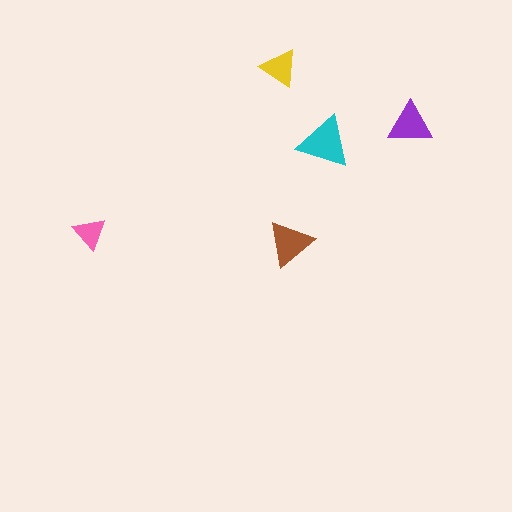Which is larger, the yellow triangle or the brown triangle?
The brown one.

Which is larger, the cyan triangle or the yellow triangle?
The cyan one.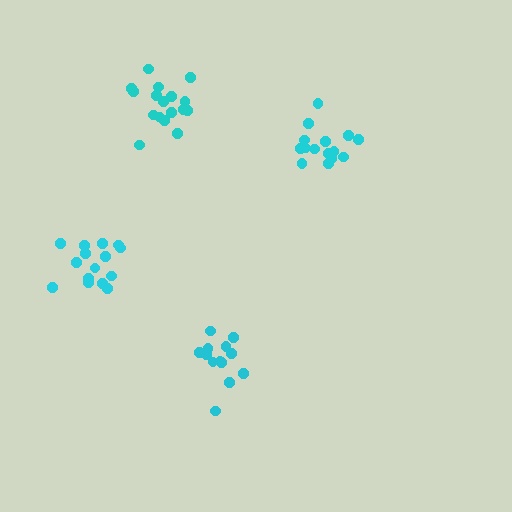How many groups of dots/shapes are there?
There are 4 groups.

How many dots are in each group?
Group 1: 13 dots, Group 2: 15 dots, Group 3: 17 dots, Group 4: 15 dots (60 total).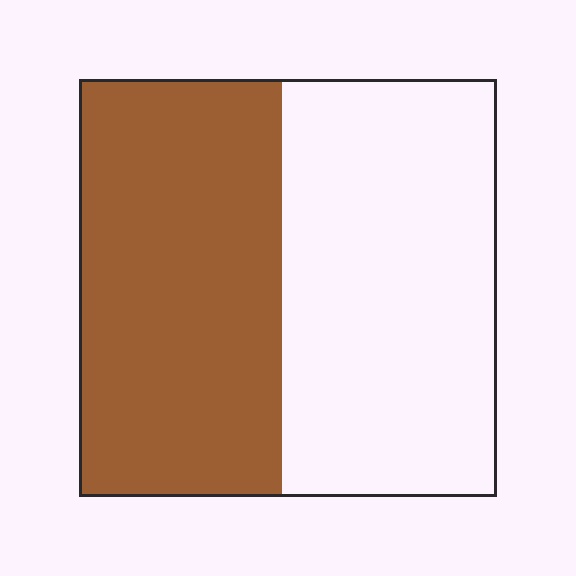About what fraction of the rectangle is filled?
About one half (1/2).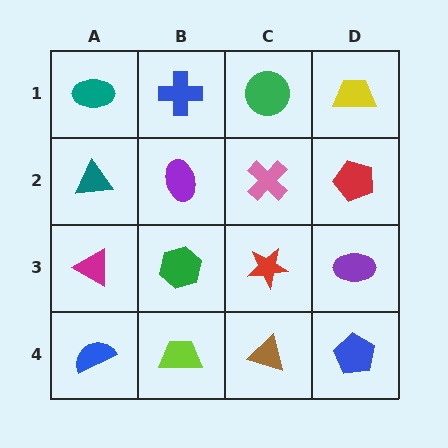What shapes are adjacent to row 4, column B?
A green hexagon (row 3, column B), a blue semicircle (row 4, column A), a brown triangle (row 4, column C).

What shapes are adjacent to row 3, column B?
A purple ellipse (row 2, column B), a lime trapezoid (row 4, column B), a magenta triangle (row 3, column A), a red star (row 3, column C).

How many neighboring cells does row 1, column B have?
3.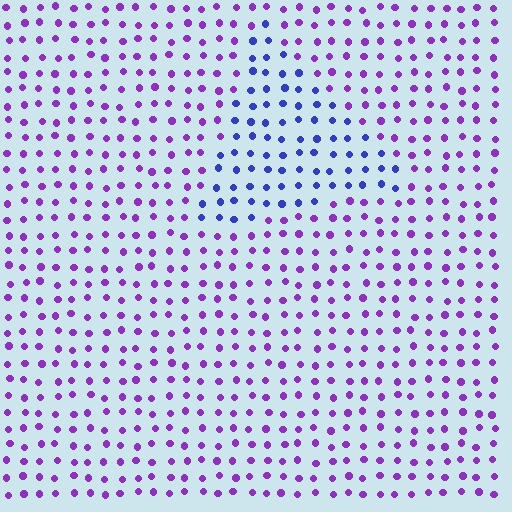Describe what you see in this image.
The image is filled with small purple elements in a uniform arrangement. A triangle-shaped region is visible where the elements are tinted to a slightly different hue, forming a subtle color boundary.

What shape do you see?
I see a triangle.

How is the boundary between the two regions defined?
The boundary is defined purely by a slight shift in hue (about 47 degrees). Spacing, size, and orientation are identical on both sides.